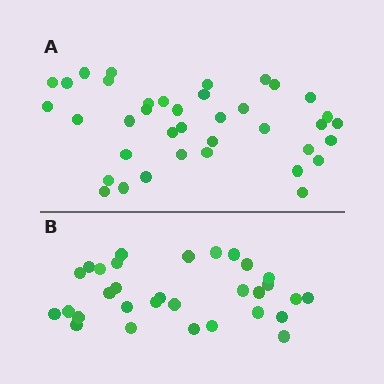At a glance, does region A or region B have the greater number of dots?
Region A (the top region) has more dots.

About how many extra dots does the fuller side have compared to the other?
Region A has roughly 8 or so more dots than region B.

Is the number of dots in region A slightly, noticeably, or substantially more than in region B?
Region A has only slightly more — the two regions are fairly close. The ratio is roughly 1.2 to 1.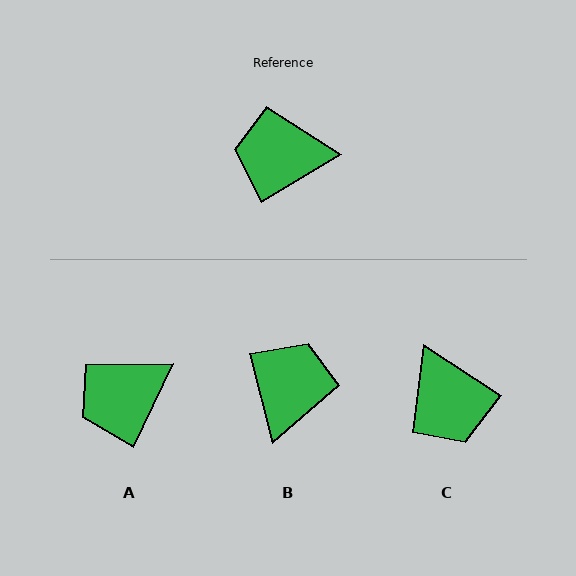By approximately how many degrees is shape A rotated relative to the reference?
Approximately 34 degrees counter-clockwise.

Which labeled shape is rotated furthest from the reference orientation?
C, about 116 degrees away.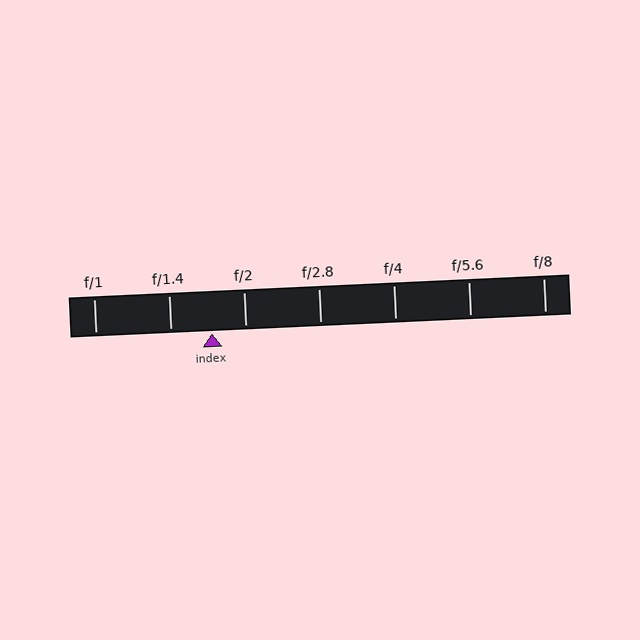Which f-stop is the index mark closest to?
The index mark is closest to f/2.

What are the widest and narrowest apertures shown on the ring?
The widest aperture shown is f/1 and the narrowest is f/8.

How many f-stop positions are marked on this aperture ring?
There are 7 f-stop positions marked.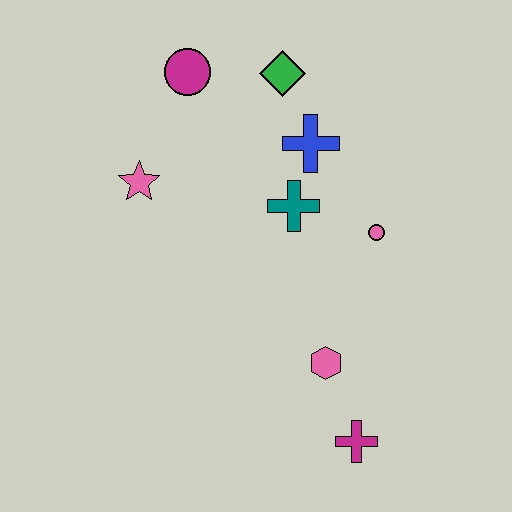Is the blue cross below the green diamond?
Yes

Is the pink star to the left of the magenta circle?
Yes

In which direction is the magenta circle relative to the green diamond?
The magenta circle is to the left of the green diamond.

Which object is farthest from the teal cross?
The magenta cross is farthest from the teal cross.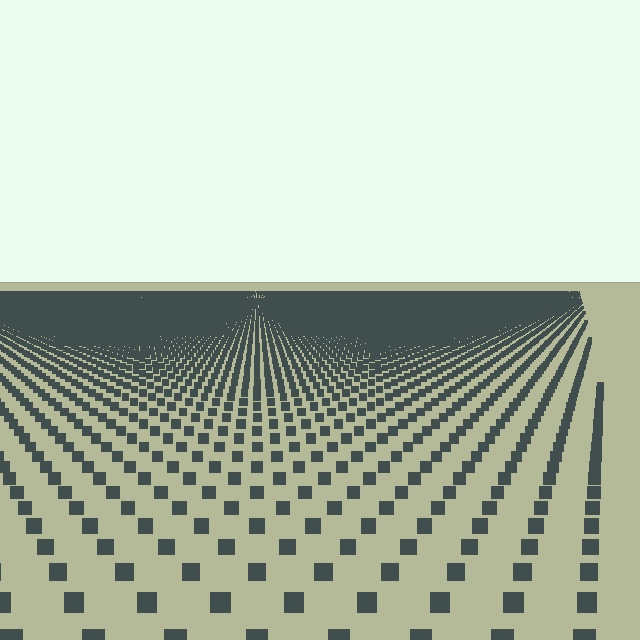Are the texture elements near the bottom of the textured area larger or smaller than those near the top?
Larger. Near the bottom, elements are closer to the viewer and appear at a bigger on-screen size.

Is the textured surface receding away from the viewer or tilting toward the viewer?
The surface is receding away from the viewer. Texture elements get smaller and denser toward the top.